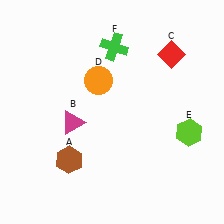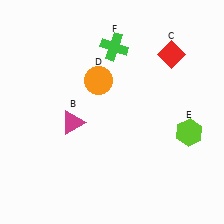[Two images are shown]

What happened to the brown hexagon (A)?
The brown hexagon (A) was removed in Image 2. It was in the bottom-left area of Image 1.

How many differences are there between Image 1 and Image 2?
There is 1 difference between the two images.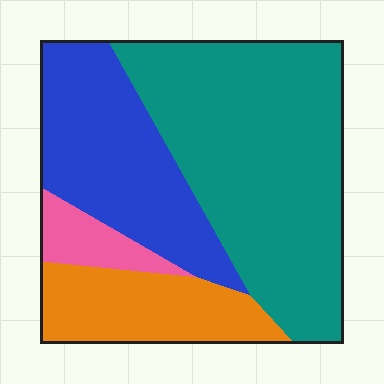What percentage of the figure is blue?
Blue takes up about one quarter (1/4) of the figure.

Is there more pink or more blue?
Blue.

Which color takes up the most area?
Teal, at roughly 50%.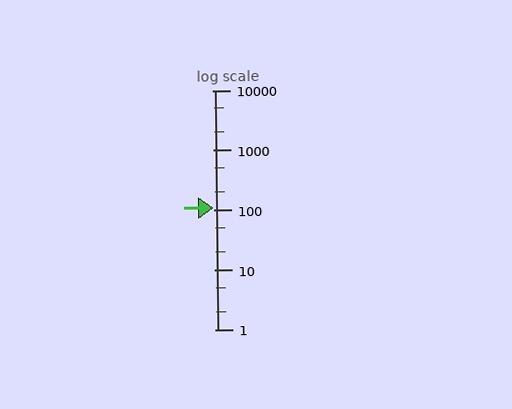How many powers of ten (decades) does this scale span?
The scale spans 4 decades, from 1 to 10000.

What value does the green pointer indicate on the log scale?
The pointer indicates approximately 110.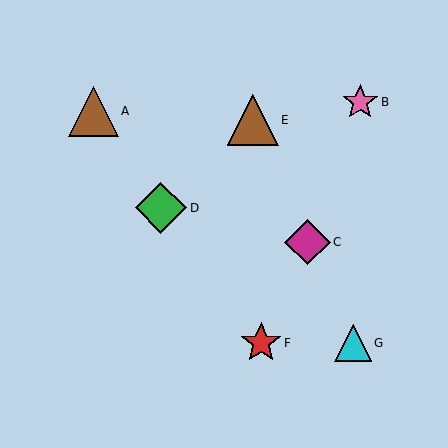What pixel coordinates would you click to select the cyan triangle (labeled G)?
Click at (353, 343) to select the cyan triangle G.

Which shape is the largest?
The green diamond (labeled D) is the largest.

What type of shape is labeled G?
Shape G is a cyan triangle.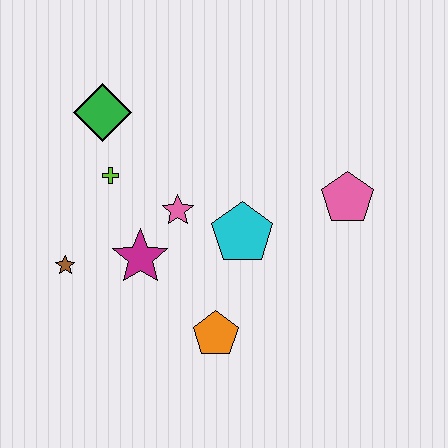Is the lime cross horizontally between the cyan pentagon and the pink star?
No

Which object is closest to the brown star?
The magenta star is closest to the brown star.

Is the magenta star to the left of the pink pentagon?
Yes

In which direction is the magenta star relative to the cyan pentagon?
The magenta star is to the left of the cyan pentagon.